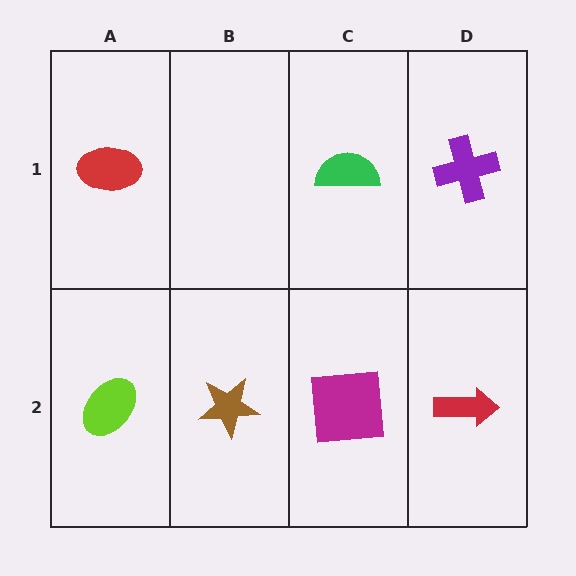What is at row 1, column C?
A green semicircle.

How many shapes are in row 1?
3 shapes.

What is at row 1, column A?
A red ellipse.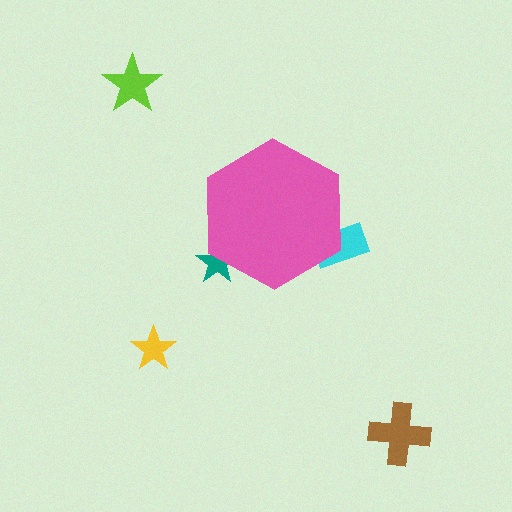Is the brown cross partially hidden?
No, the brown cross is fully visible.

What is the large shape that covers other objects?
A pink hexagon.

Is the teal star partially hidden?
Yes, the teal star is partially hidden behind the pink hexagon.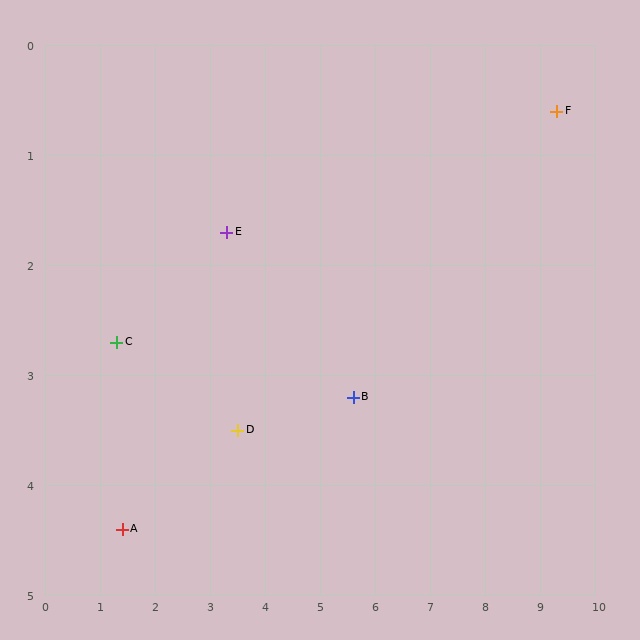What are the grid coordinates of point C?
Point C is at approximately (1.3, 2.7).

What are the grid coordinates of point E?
Point E is at approximately (3.3, 1.7).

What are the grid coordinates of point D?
Point D is at approximately (3.5, 3.5).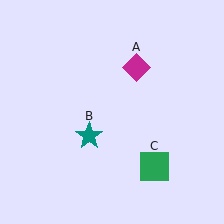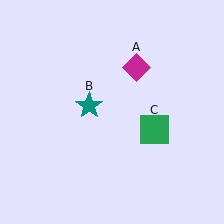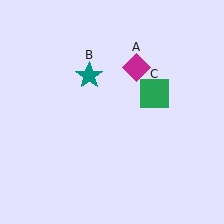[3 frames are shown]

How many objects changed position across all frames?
2 objects changed position: teal star (object B), green square (object C).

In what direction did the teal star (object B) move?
The teal star (object B) moved up.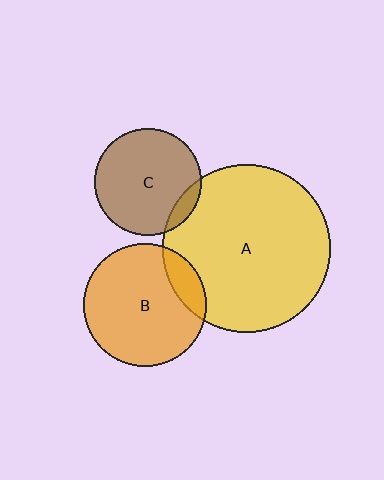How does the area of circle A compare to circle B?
Approximately 1.9 times.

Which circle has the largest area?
Circle A (yellow).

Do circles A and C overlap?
Yes.